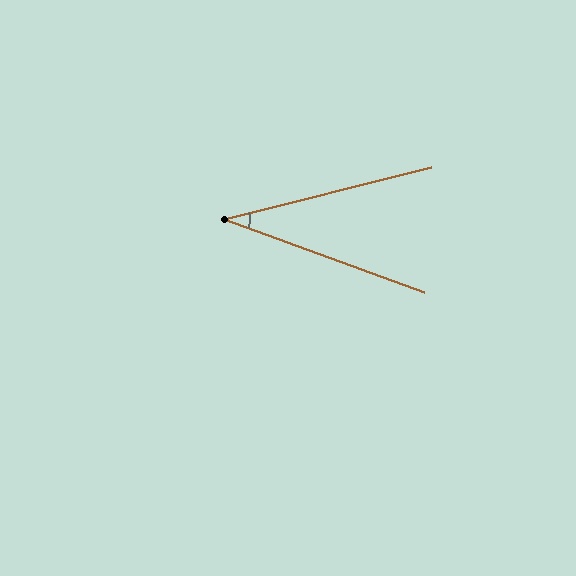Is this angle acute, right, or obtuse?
It is acute.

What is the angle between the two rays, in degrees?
Approximately 34 degrees.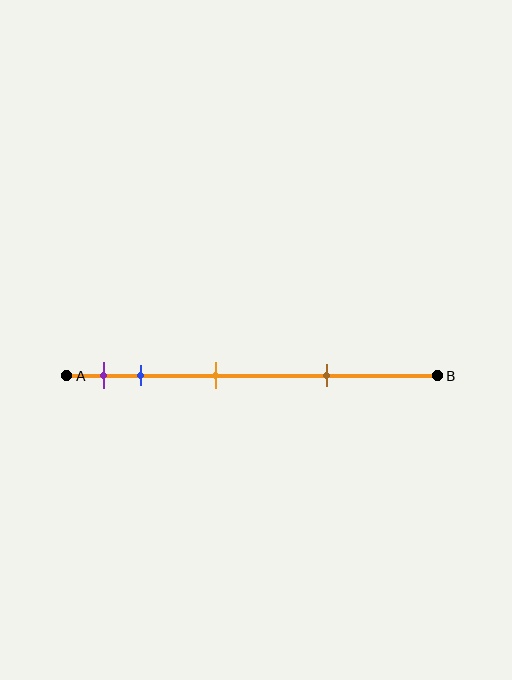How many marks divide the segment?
There are 4 marks dividing the segment.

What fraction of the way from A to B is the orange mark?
The orange mark is approximately 40% (0.4) of the way from A to B.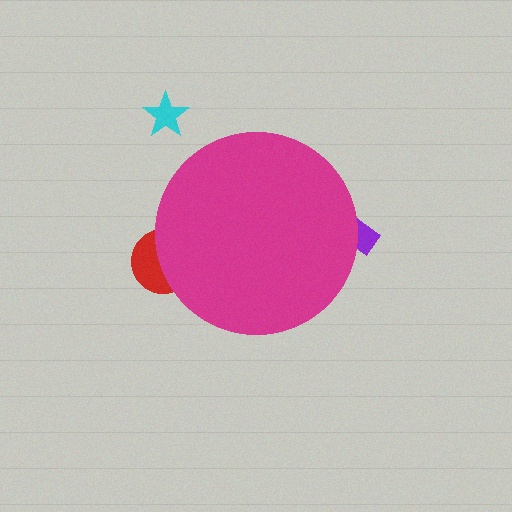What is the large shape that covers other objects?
A magenta circle.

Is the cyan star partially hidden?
No, the cyan star is fully visible.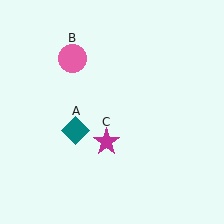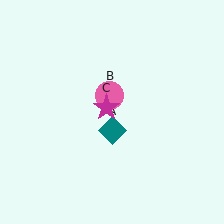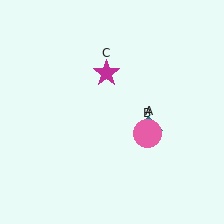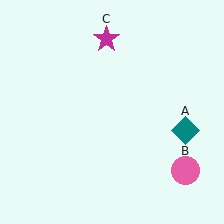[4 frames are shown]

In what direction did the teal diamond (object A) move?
The teal diamond (object A) moved right.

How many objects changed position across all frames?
3 objects changed position: teal diamond (object A), pink circle (object B), magenta star (object C).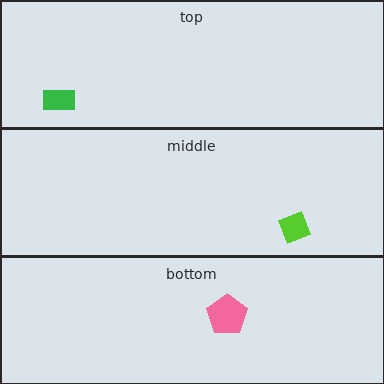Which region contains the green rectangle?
The top region.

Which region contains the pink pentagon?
The bottom region.